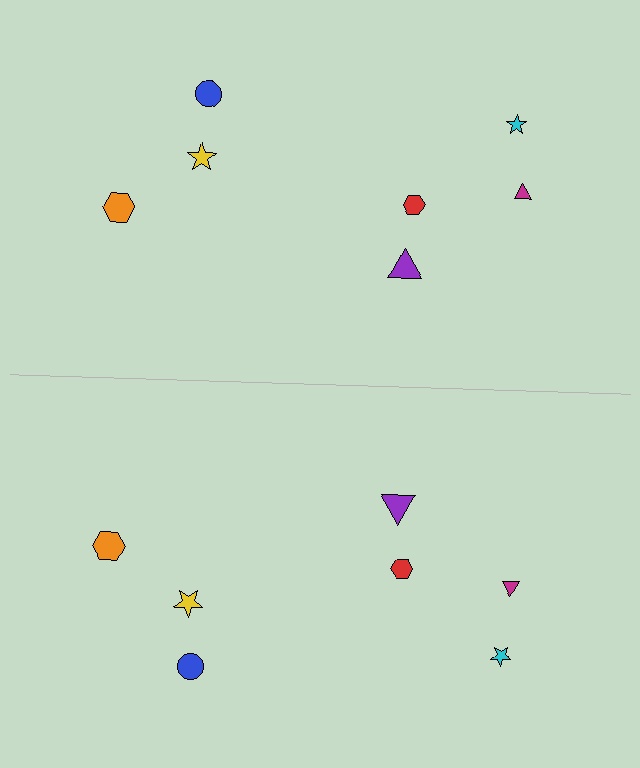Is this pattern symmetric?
Yes, this pattern has bilateral (reflection) symmetry.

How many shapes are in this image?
There are 14 shapes in this image.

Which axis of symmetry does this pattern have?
The pattern has a horizontal axis of symmetry running through the center of the image.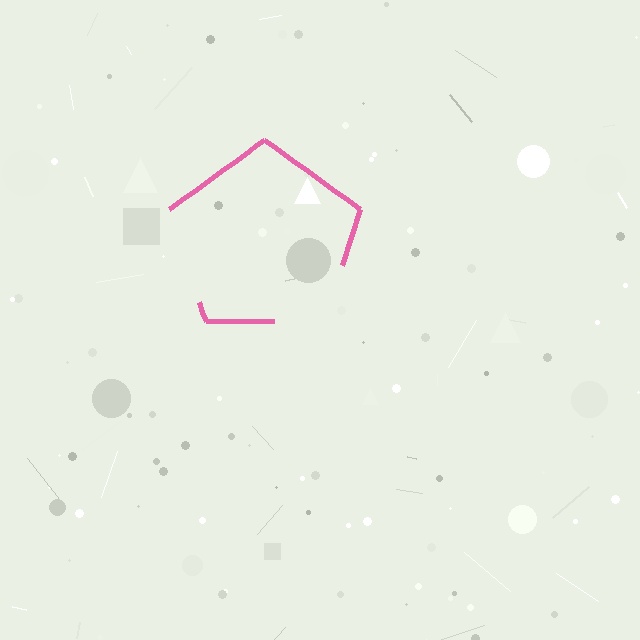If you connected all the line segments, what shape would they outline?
They would outline a pentagon.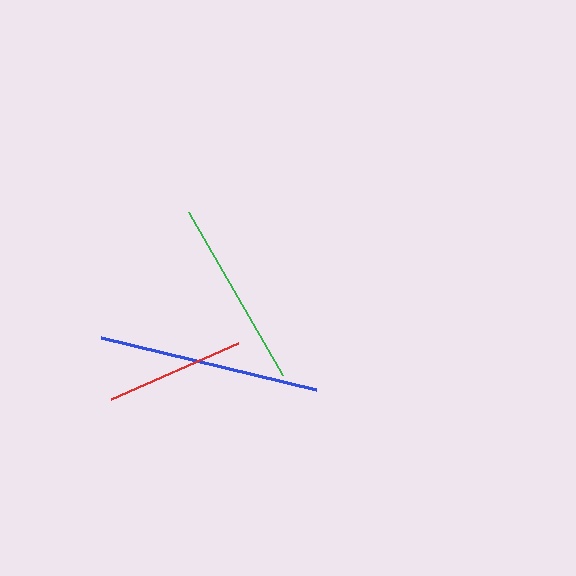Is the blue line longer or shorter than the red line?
The blue line is longer than the red line.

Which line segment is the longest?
The blue line is the longest at approximately 221 pixels.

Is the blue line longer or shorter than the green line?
The blue line is longer than the green line.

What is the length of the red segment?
The red segment is approximately 139 pixels long.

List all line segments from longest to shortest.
From longest to shortest: blue, green, red.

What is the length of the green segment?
The green segment is approximately 188 pixels long.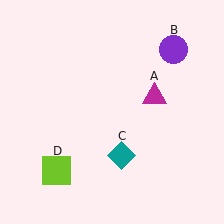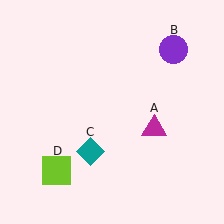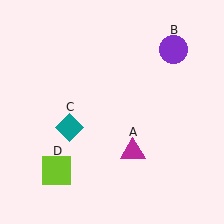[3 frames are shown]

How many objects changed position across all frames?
2 objects changed position: magenta triangle (object A), teal diamond (object C).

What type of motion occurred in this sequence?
The magenta triangle (object A), teal diamond (object C) rotated clockwise around the center of the scene.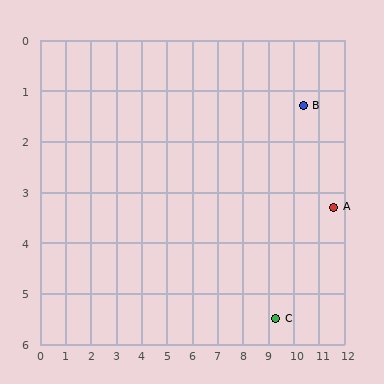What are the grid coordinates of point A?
Point A is at approximately (11.6, 3.3).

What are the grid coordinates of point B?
Point B is at approximately (10.4, 1.3).